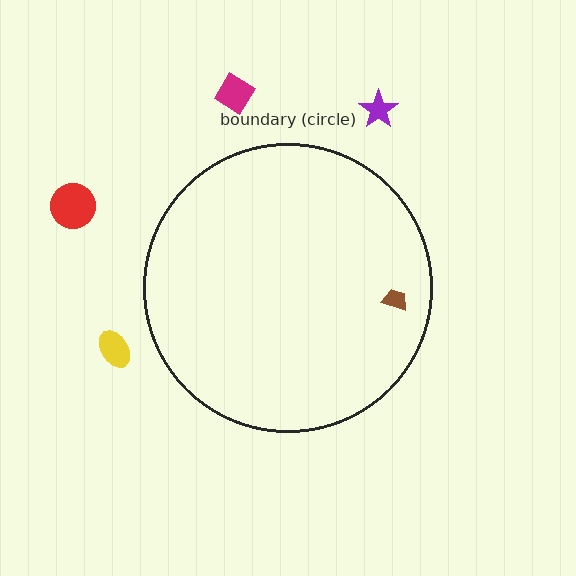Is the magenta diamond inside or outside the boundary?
Outside.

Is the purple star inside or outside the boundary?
Outside.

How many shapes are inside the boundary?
1 inside, 4 outside.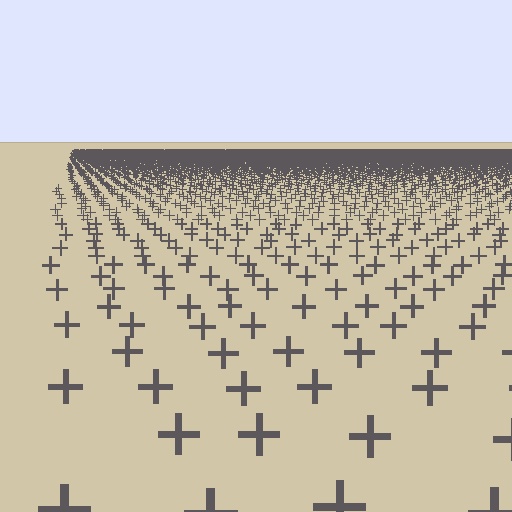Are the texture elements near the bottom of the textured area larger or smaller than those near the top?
Larger. Near the bottom, elements are closer to the viewer and appear at a bigger on-screen size.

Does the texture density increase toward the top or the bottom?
Density increases toward the top.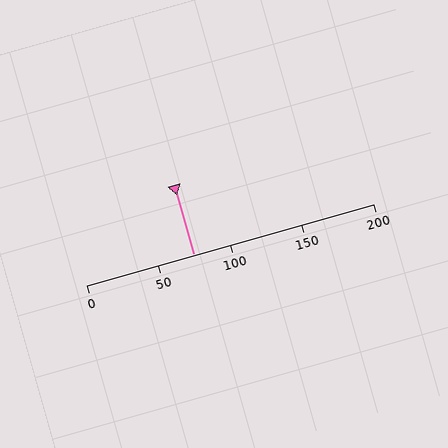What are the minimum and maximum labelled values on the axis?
The axis runs from 0 to 200.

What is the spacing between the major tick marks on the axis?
The major ticks are spaced 50 apart.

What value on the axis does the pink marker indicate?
The marker indicates approximately 75.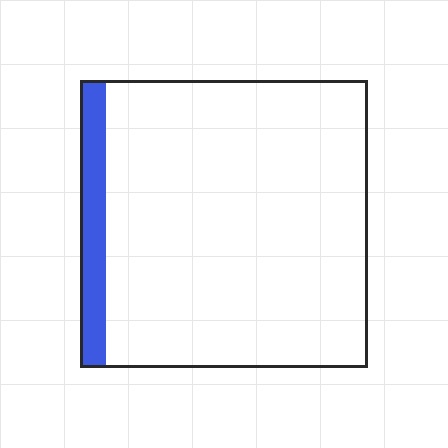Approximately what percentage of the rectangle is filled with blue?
Approximately 10%.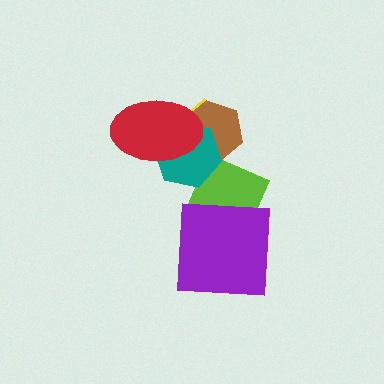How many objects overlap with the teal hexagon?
4 objects overlap with the teal hexagon.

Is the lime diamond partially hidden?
Yes, it is partially covered by another shape.